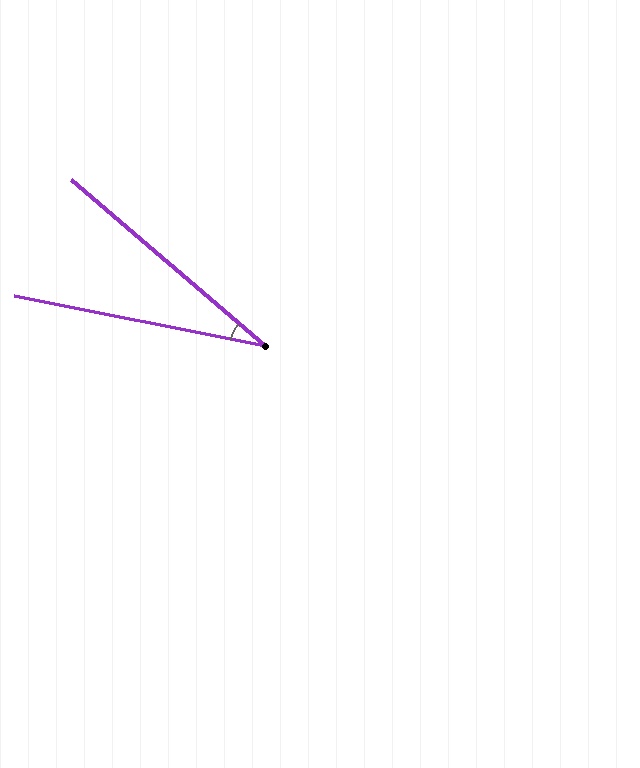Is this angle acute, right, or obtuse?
It is acute.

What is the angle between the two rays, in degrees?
Approximately 29 degrees.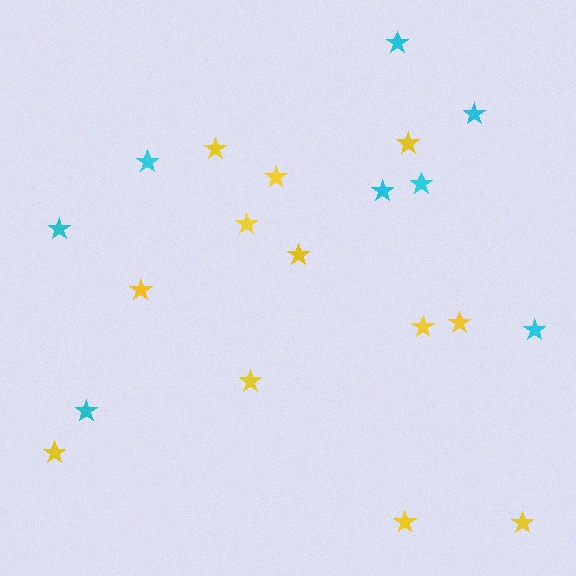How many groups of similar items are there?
There are 2 groups: one group of cyan stars (8) and one group of yellow stars (12).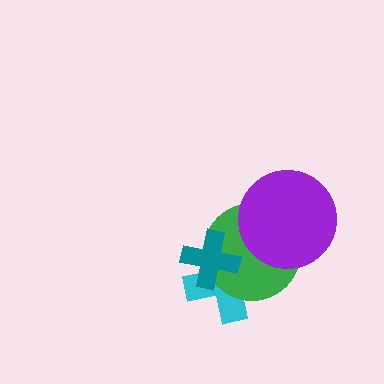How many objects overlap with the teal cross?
2 objects overlap with the teal cross.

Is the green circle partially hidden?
Yes, it is partially covered by another shape.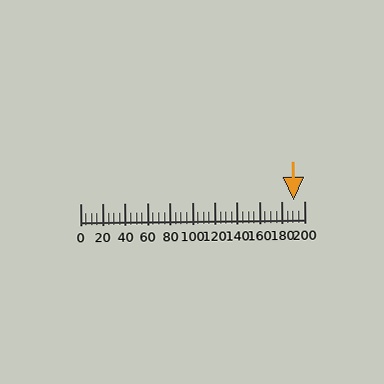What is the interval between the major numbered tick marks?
The major tick marks are spaced 20 units apart.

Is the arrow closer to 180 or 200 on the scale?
The arrow is closer to 200.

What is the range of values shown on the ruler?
The ruler shows values from 0 to 200.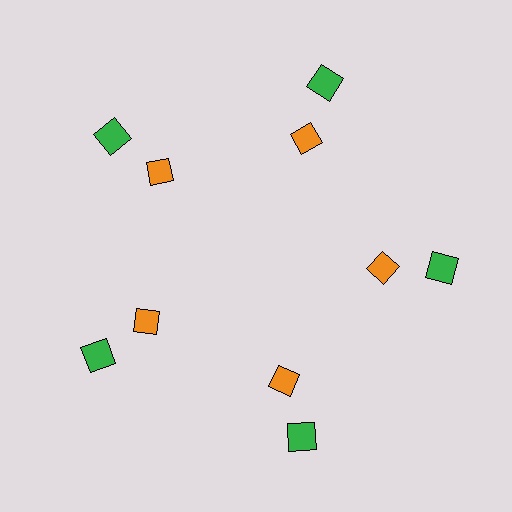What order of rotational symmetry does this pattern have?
This pattern has 5-fold rotational symmetry.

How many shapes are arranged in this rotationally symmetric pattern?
There are 10 shapes, arranged in 5 groups of 2.